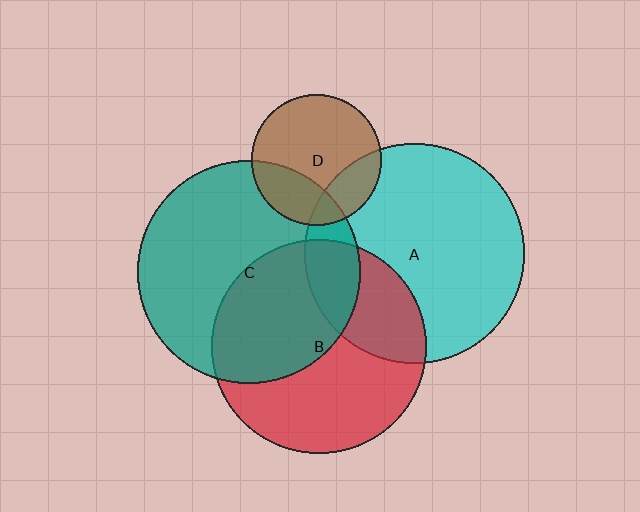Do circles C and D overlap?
Yes.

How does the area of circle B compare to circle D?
Approximately 2.7 times.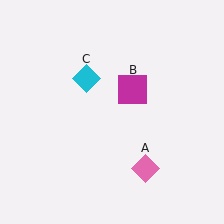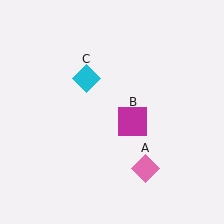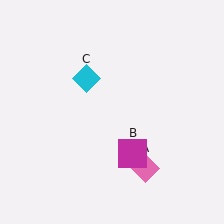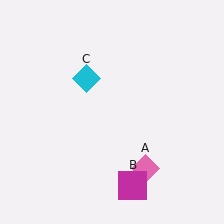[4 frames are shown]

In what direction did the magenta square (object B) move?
The magenta square (object B) moved down.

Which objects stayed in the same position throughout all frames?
Pink diamond (object A) and cyan diamond (object C) remained stationary.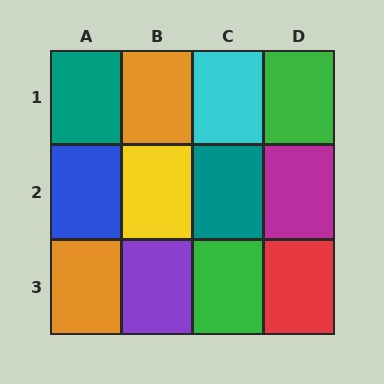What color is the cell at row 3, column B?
Purple.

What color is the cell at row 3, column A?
Orange.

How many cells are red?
1 cell is red.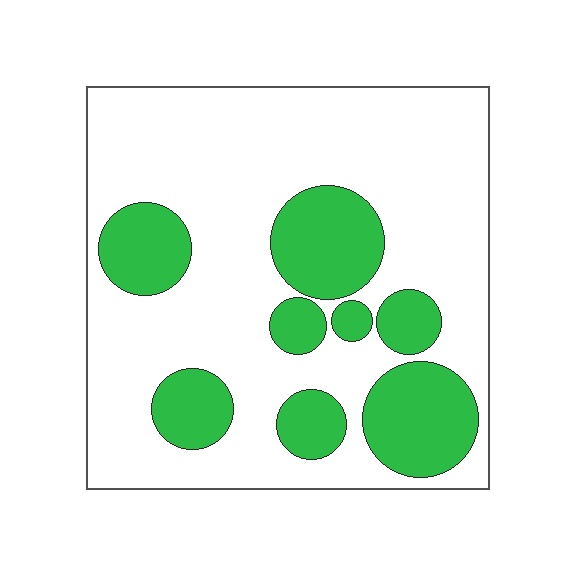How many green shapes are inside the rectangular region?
8.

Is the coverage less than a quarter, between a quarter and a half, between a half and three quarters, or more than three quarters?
Between a quarter and a half.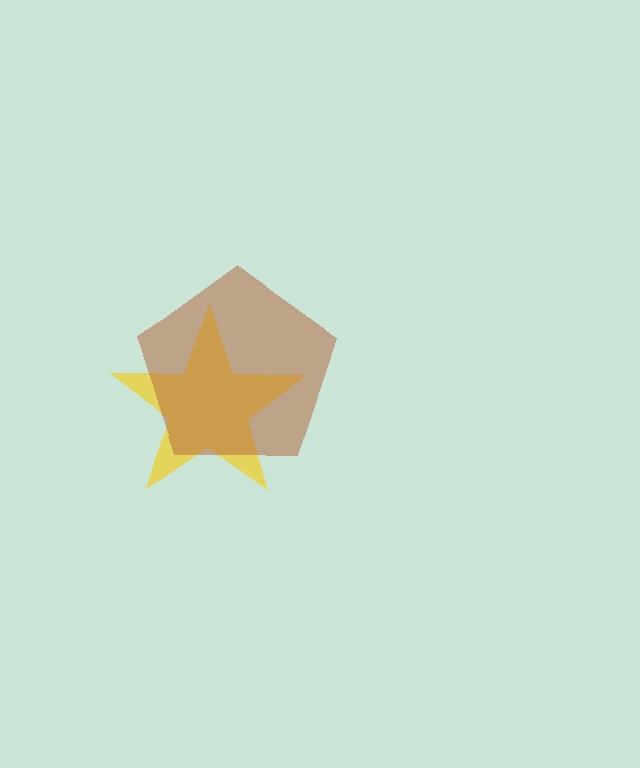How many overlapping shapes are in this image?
There are 2 overlapping shapes in the image.